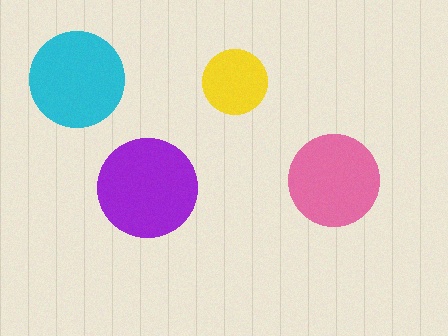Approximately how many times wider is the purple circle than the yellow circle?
About 1.5 times wider.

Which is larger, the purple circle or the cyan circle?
The purple one.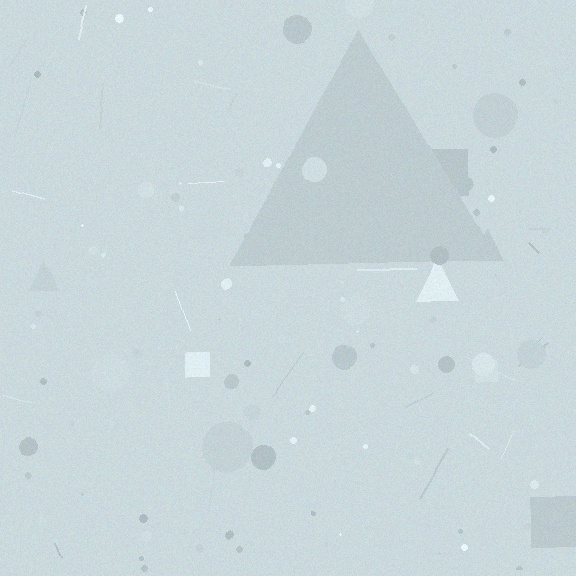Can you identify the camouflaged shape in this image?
The camouflaged shape is a triangle.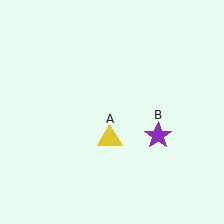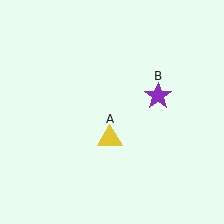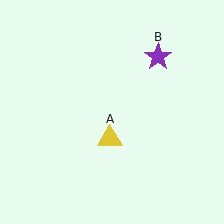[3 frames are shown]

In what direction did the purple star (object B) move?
The purple star (object B) moved up.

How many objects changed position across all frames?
1 object changed position: purple star (object B).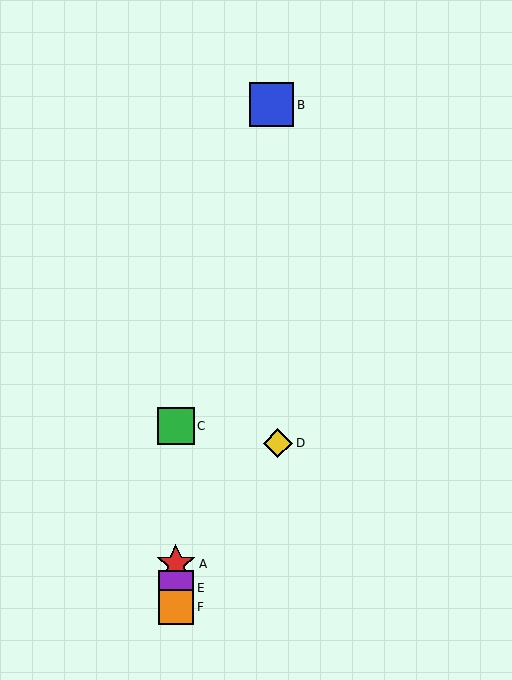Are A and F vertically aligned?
Yes, both are at x≈176.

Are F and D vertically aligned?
No, F is at x≈176 and D is at x≈278.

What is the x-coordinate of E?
Object E is at x≈176.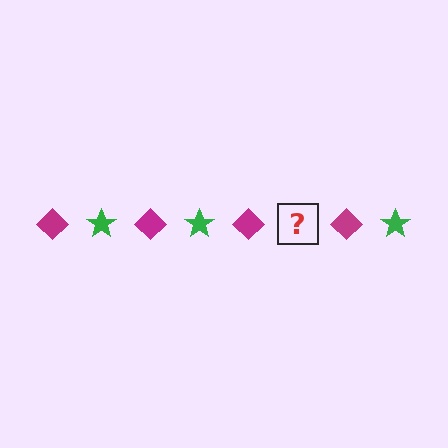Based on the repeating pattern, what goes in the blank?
The blank should be a green star.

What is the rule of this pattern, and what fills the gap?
The rule is that the pattern alternates between magenta diamond and green star. The gap should be filled with a green star.